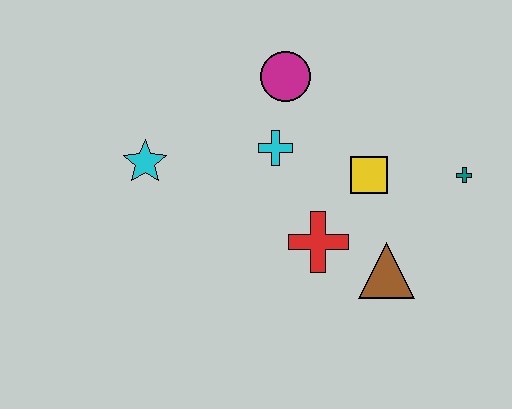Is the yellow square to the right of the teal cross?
No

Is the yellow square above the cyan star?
No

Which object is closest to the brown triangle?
The red cross is closest to the brown triangle.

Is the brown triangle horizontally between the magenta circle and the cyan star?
No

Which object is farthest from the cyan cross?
The teal cross is farthest from the cyan cross.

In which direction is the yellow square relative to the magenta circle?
The yellow square is below the magenta circle.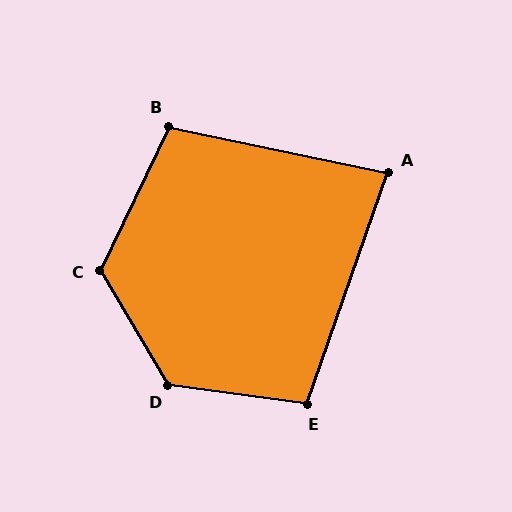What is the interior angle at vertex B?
Approximately 103 degrees (obtuse).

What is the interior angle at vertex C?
Approximately 124 degrees (obtuse).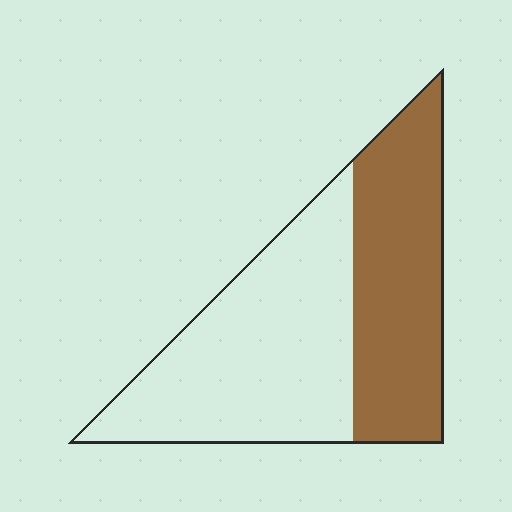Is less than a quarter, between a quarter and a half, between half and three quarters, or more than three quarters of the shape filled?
Between a quarter and a half.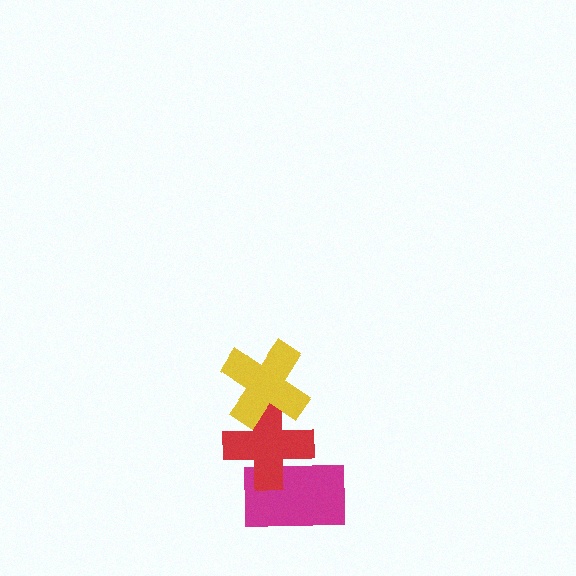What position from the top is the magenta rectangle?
The magenta rectangle is 3rd from the top.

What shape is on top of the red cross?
The yellow cross is on top of the red cross.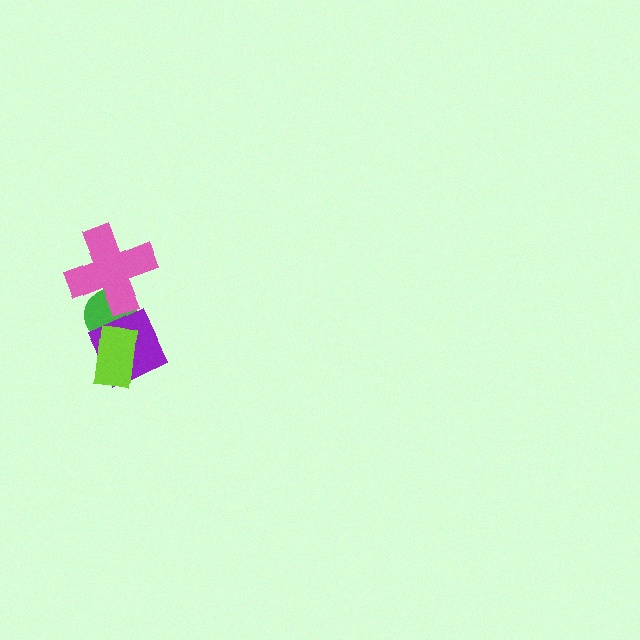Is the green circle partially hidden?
Yes, it is partially covered by another shape.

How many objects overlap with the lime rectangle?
2 objects overlap with the lime rectangle.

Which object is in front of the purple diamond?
The lime rectangle is in front of the purple diamond.